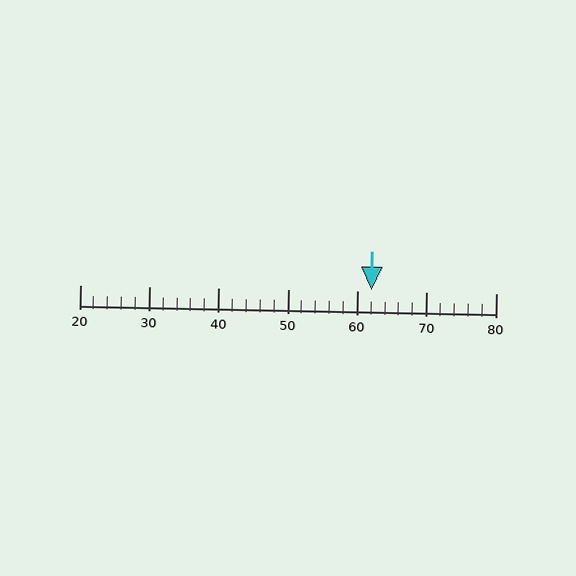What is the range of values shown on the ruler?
The ruler shows values from 20 to 80.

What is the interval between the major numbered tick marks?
The major tick marks are spaced 10 units apart.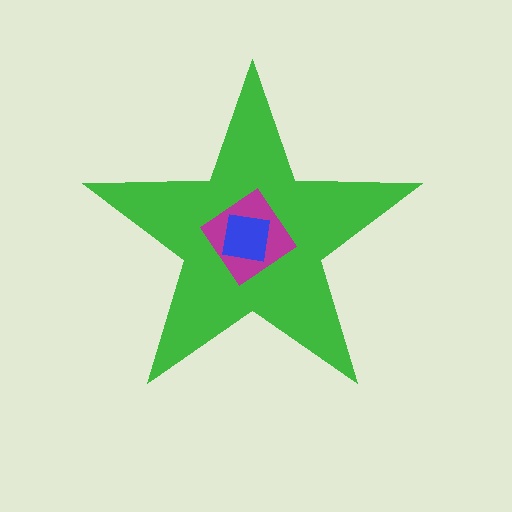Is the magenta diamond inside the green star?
Yes.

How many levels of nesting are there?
3.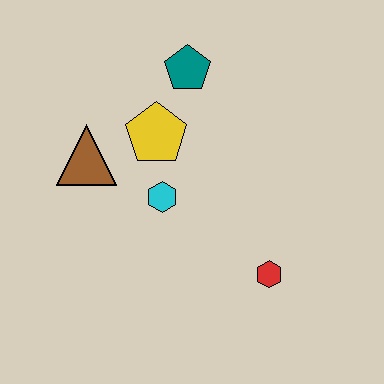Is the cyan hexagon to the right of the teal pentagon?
No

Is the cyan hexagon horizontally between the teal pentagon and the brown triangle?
Yes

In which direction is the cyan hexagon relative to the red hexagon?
The cyan hexagon is to the left of the red hexagon.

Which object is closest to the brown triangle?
The yellow pentagon is closest to the brown triangle.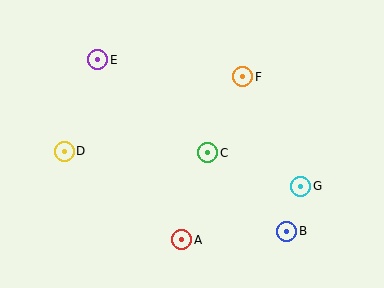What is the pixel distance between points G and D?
The distance between G and D is 239 pixels.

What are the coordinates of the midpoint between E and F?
The midpoint between E and F is at (170, 68).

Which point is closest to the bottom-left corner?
Point D is closest to the bottom-left corner.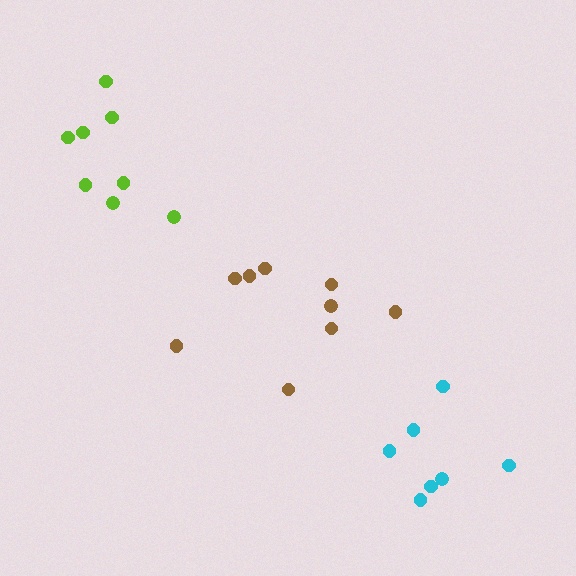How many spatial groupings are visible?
There are 3 spatial groupings.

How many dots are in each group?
Group 1: 9 dots, Group 2: 8 dots, Group 3: 7 dots (24 total).